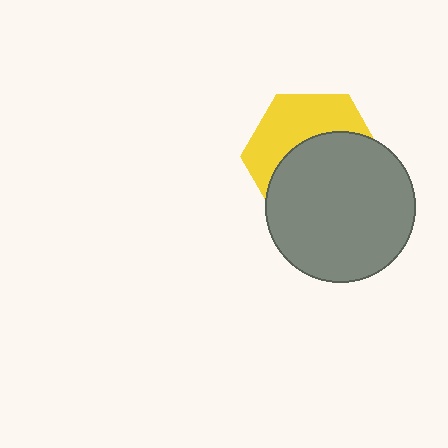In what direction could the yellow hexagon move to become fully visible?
The yellow hexagon could move up. That would shift it out from behind the gray circle entirely.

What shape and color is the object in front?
The object in front is a gray circle.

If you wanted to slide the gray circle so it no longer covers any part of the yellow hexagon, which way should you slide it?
Slide it down — that is the most direct way to separate the two shapes.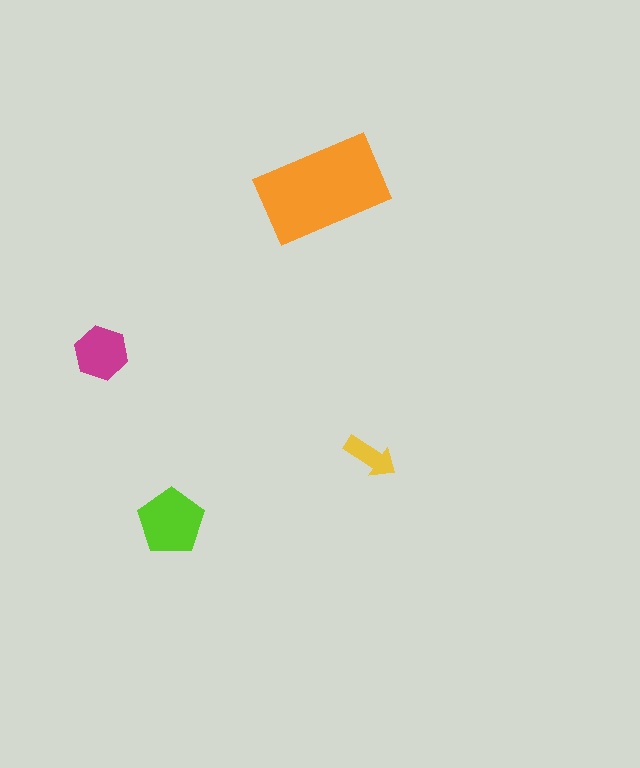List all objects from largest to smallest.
The orange rectangle, the lime pentagon, the magenta hexagon, the yellow arrow.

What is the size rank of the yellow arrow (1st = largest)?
4th.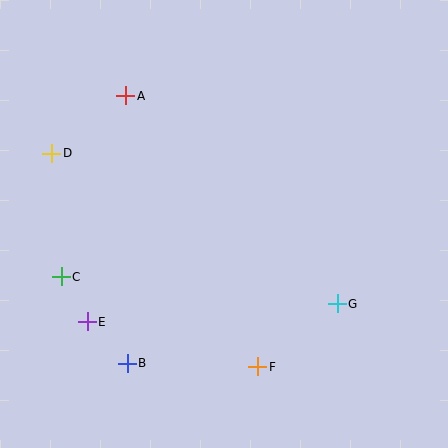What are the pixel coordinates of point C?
Point C is at (61, 277).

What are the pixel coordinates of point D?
Point D is at (52, 153).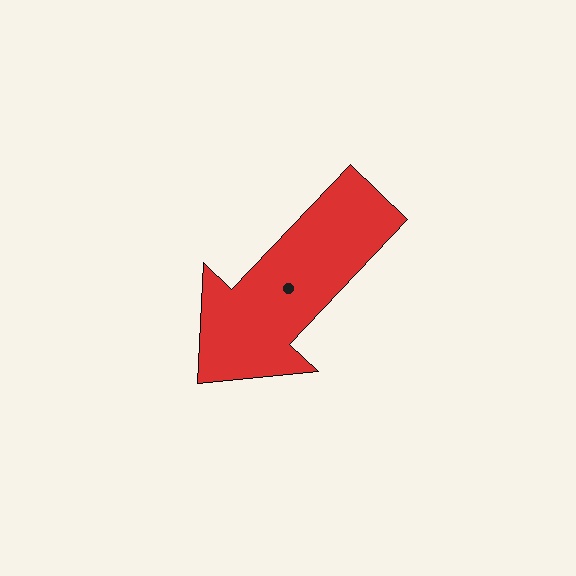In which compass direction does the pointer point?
Southwest.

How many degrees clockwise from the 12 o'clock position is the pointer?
Approximately 223 degrees.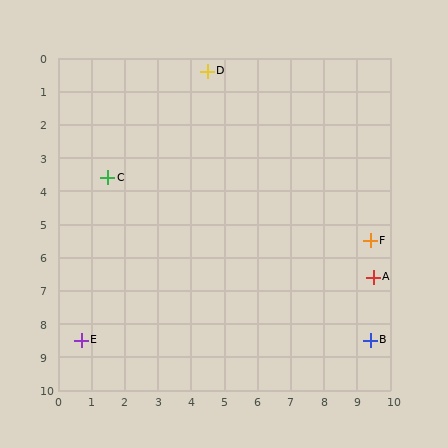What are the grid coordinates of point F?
Point F is at approximately (9.4, 5.5).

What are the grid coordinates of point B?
Point B is at approximately (9.4, 8.5).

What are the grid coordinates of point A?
Point A is at approximately (9.5, 6.6).